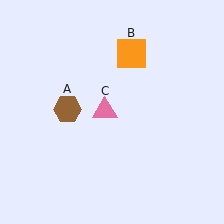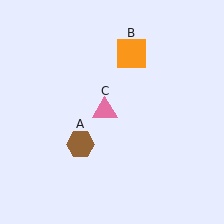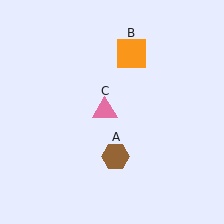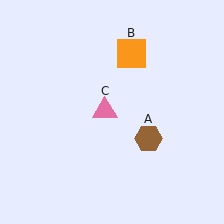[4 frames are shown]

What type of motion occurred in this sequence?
The brown hexagon (object A) rotated counterclockwise around the center of the scene.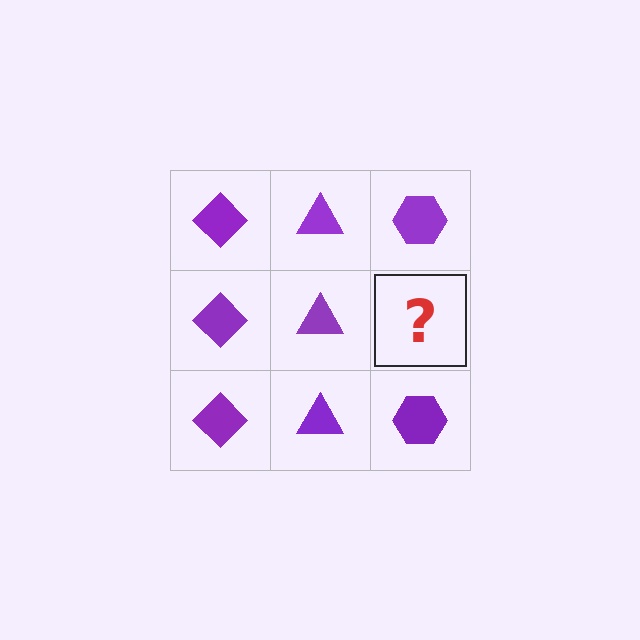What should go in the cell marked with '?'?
The missing cell should contain a purple hexagon.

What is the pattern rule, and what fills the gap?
The rule is that each column has a consistent shape. The gap should be filled with a purple hexagon.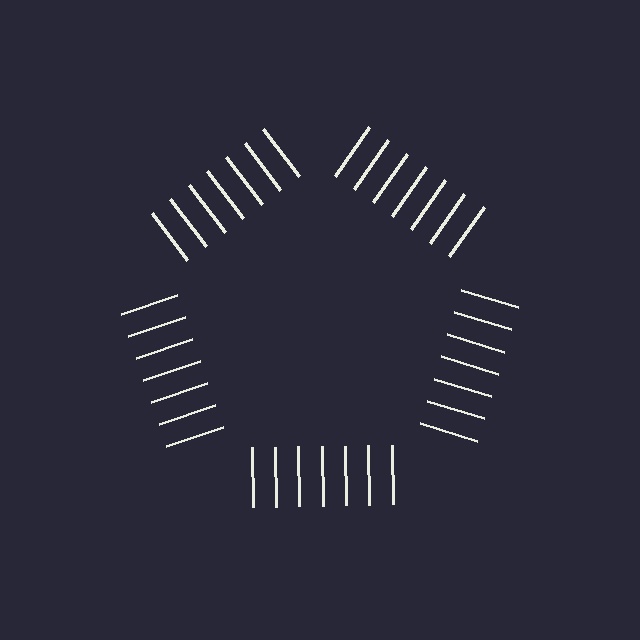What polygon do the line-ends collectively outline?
An illusory pentagon — the line segments terminate on its edges but no continuous stroke is drawn.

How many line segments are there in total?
35 — 7 along each of the 5 edges.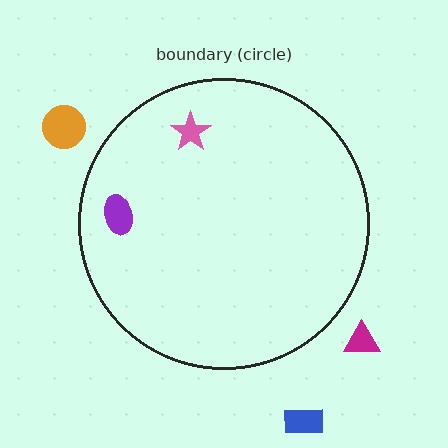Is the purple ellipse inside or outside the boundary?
Inside.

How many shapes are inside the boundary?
2 inside, 3 outside.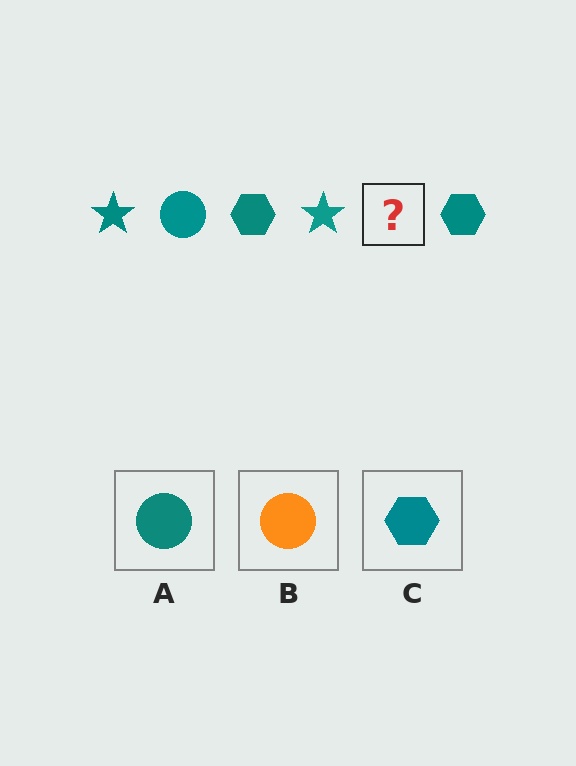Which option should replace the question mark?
Option A.